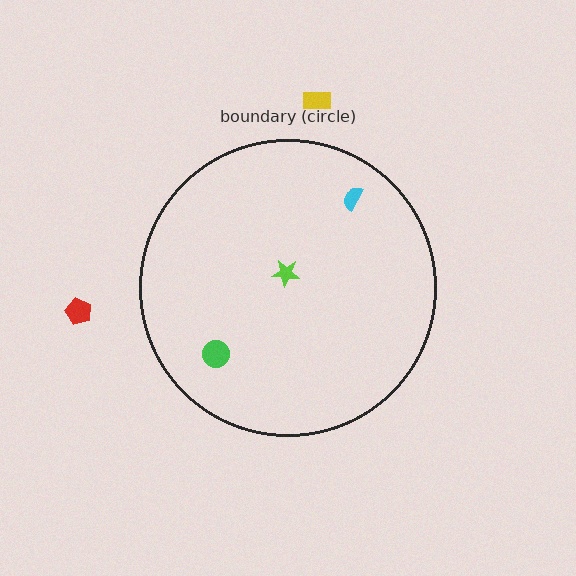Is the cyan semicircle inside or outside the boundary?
Inside.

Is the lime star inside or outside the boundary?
Inside.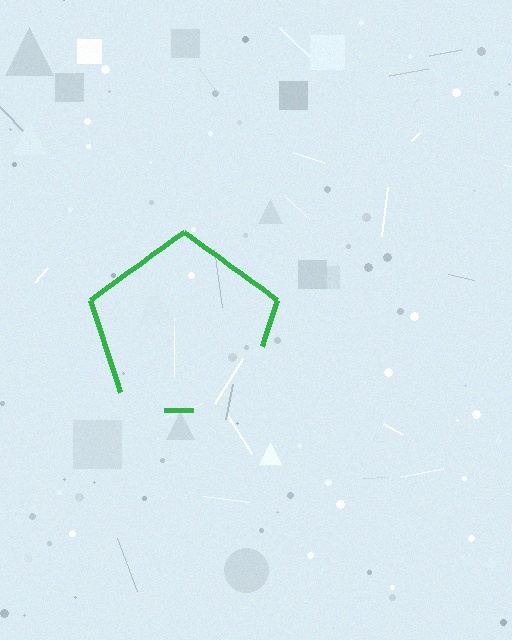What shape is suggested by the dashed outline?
The dashed outline suggests a pentagon.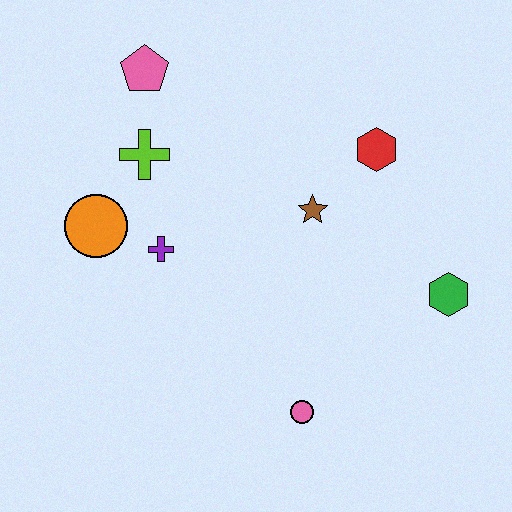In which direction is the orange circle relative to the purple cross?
The orange circle is to the left of the purple cross.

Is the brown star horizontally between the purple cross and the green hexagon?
Yes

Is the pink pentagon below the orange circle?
No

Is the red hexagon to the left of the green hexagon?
Yes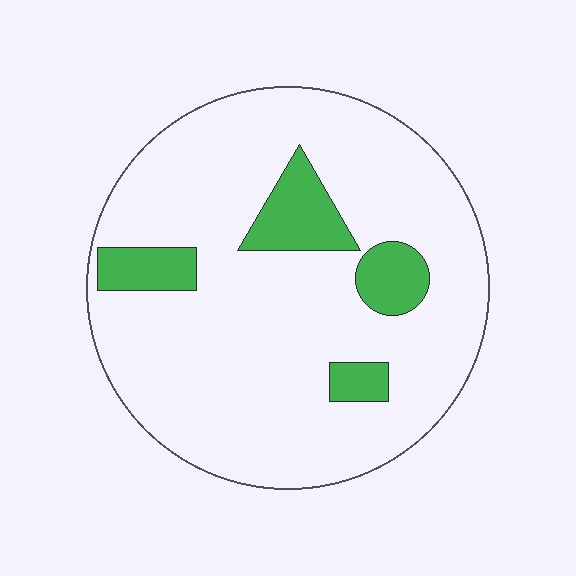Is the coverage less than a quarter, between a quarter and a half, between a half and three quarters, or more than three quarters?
Less than a quarter.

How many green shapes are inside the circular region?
4.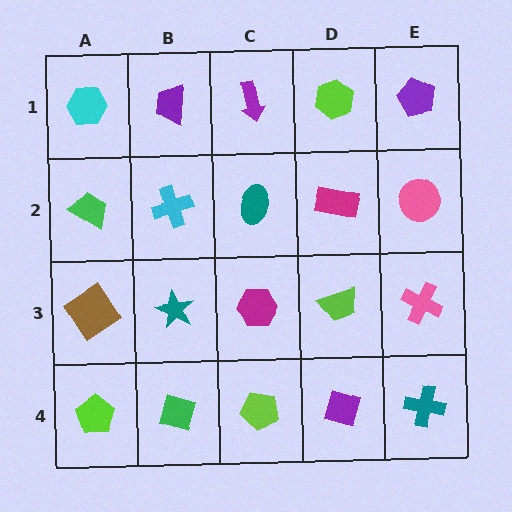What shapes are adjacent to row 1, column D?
A magenta rectangle (row 2, column D), a purple arrow (row 1, column C), a purple pentagon (row 1, column E).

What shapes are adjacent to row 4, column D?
A lime trapezoid (row 3, column D), a lime pentagon (row 4, column C), a teal cross (row 4, column E).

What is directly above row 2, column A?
A cyan hexagon.